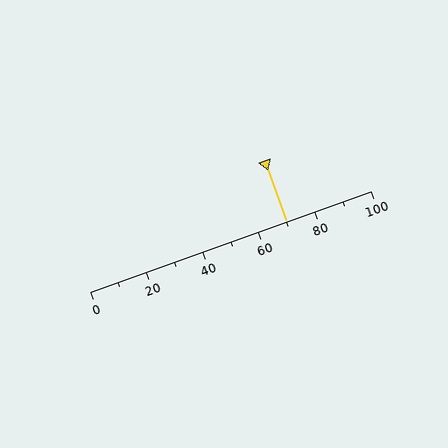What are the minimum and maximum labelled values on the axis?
The axis runs from 0 to 100.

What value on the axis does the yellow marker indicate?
The marker indicates approximately 70.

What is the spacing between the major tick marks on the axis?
The major ticks are spaced 20 apart.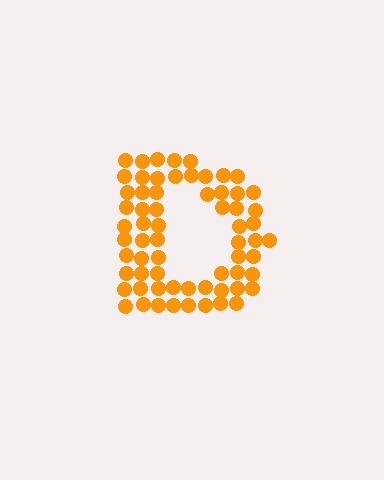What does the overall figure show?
The overall figure shows the letter D.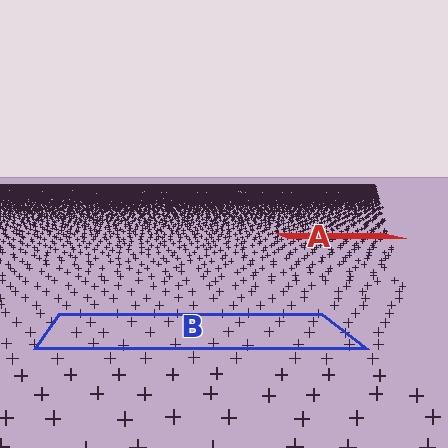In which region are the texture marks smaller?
The texture marks are smaller in region A, because it is farther away.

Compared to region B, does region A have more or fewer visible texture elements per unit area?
Region A has more texture elements per unit area — they are packed more densely because it is farther away.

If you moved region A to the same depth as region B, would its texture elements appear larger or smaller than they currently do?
They would appear larger. At a closer depth, the same texture elements are projected at a bigger on-screen size.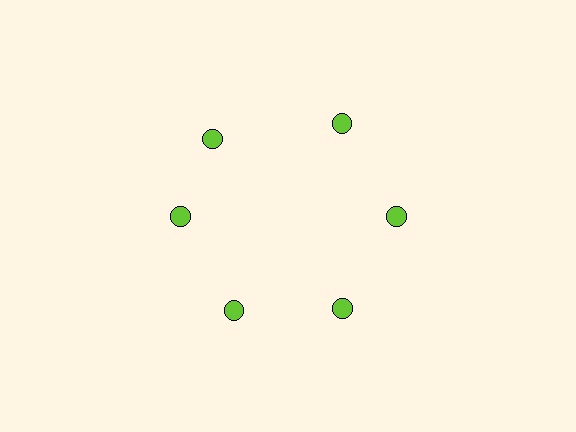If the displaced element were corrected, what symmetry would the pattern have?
It would have 6-fold rotational symmetry — the pattern would map onto itself every 60 degrees.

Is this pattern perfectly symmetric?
No. The 6 lime circles are arranged in a ring, but one element near the 11 o'clock position is rotated out of alignment along the ring, breaking the 6-fold rotational symmetry.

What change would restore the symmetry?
The symmetry would be restored by rotating it back into even spacing with its neighbors so that all 6 circles sit at equal angles and equal distance from the center.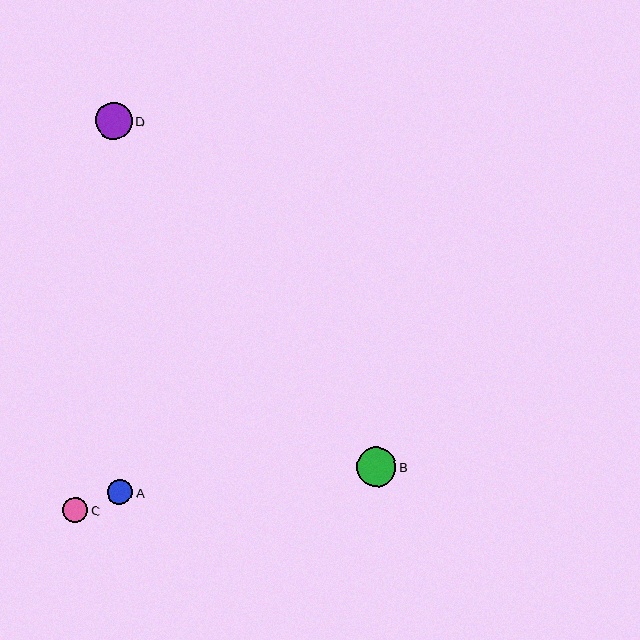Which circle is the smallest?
Circle A is the smallest with a size of approximately 25 pixels.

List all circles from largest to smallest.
From largest to smallest: B, D, C, A.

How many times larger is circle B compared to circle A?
Circle B is approximately 1.6 times the size of circle A.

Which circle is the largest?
Circle B is the largest with a size of approximately 39 pixels.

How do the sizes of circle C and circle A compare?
Circle C and circle A are approximately the same size.